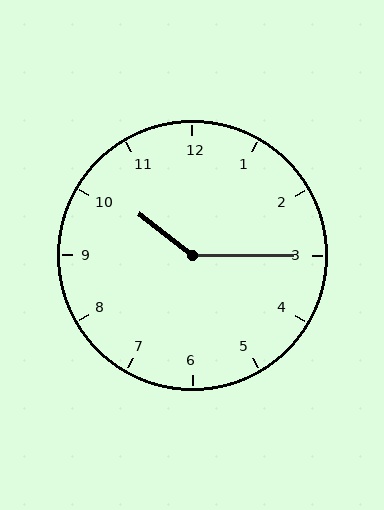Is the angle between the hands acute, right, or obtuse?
It is obtuse.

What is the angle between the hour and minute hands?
Approximately 142 degrees.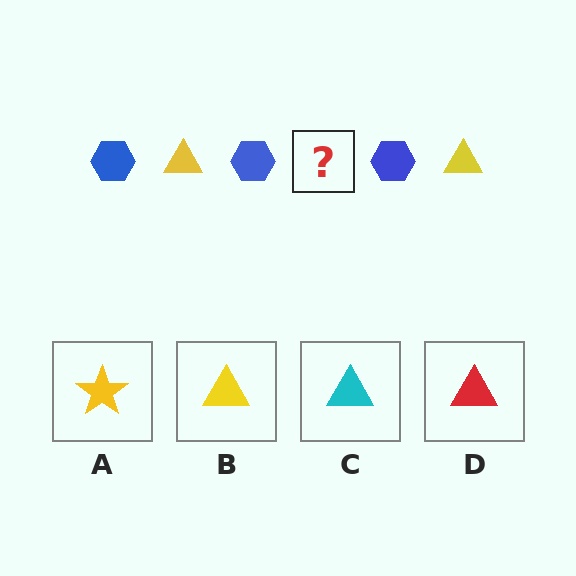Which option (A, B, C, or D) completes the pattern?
B.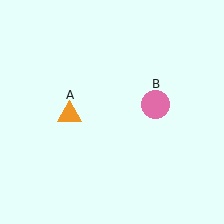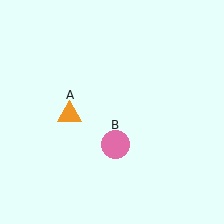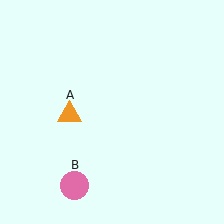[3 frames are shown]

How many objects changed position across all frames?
1 object changed position: pink circle (object B).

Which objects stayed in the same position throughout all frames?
Orange triangle (object A) remained stationary.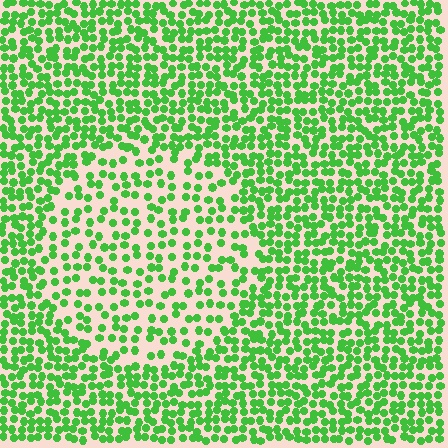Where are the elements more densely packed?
The elements are more densely packed outside the circle boundary.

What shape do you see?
I see a circle.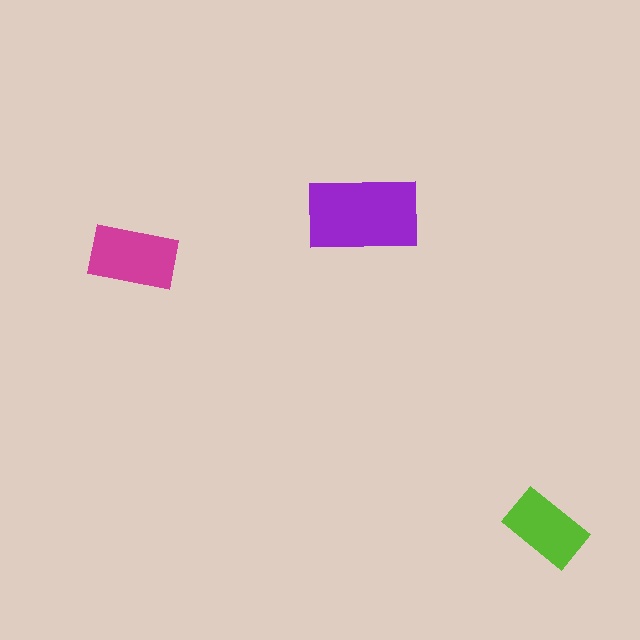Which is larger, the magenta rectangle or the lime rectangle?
The magenta one.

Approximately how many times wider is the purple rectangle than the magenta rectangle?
About 1.5 times wider.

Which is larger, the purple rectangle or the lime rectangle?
The purple one.